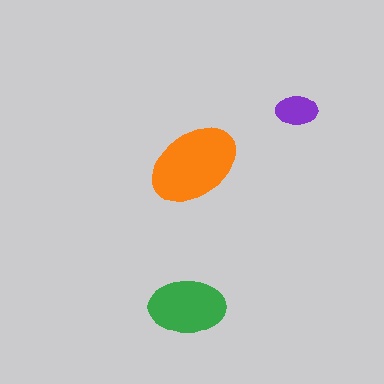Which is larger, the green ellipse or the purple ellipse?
The green one.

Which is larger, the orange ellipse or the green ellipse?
The orange one.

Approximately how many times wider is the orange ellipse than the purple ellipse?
About 2 times wider.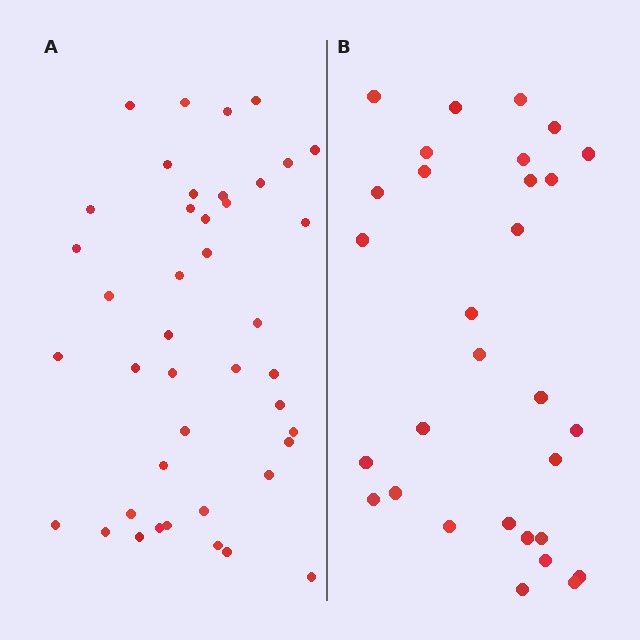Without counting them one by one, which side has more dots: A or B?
Region A (the left region) has more dots.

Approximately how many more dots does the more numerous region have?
Region A has roughly 12 or so more dots than region B.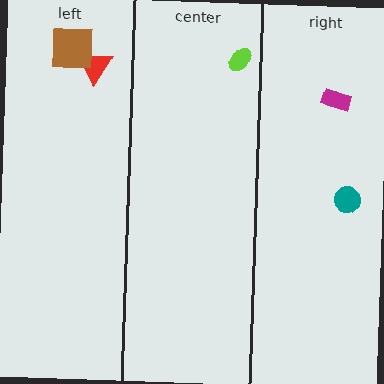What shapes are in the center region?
The lime ellipse.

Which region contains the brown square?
The left region.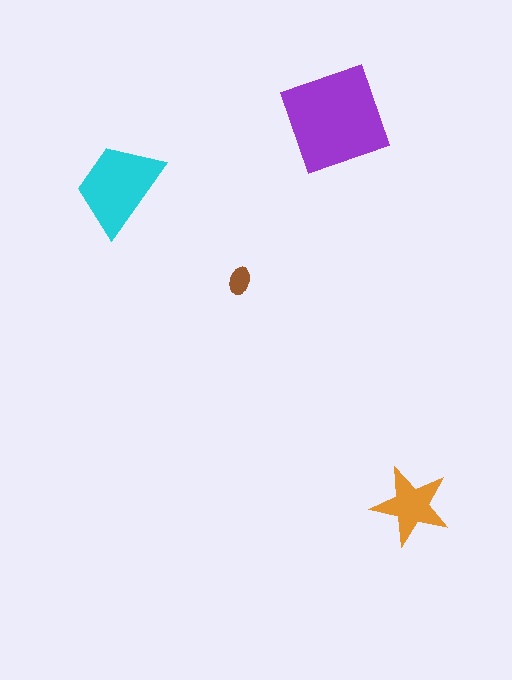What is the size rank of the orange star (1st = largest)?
3rd.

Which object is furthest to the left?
The cyan trapezoid is leftmost.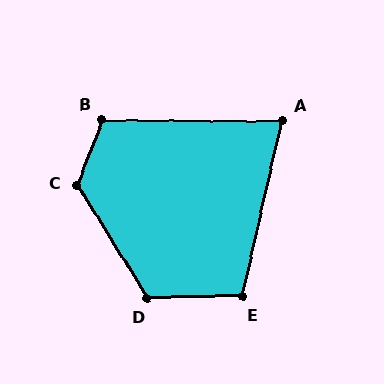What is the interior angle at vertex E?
Approximately 104 degrees (obtuse).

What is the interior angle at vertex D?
Approximately 120 degrees (obtuse).